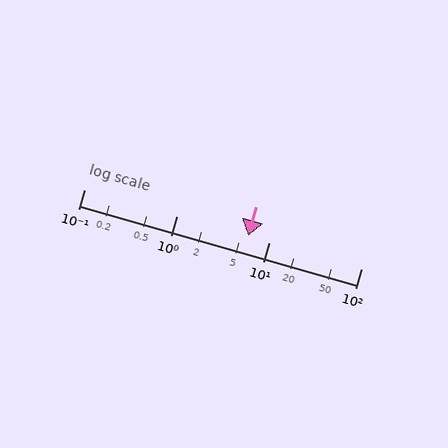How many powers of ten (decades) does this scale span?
The scale spans 3 decades, from 0.1 to 100.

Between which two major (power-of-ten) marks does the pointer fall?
The pointer is between 1 and 10.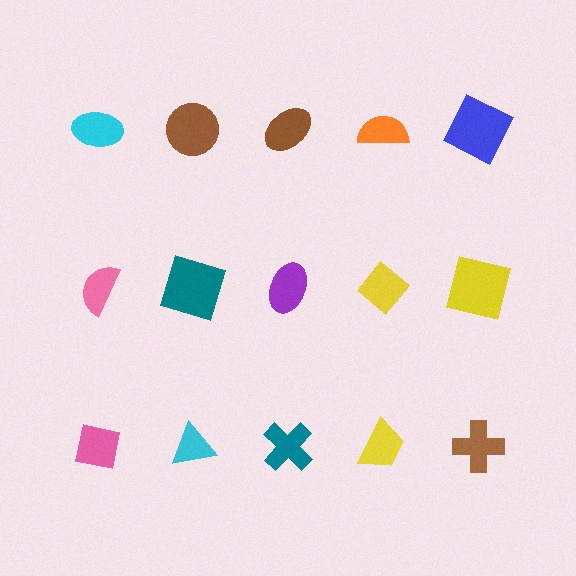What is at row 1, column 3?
A brown ellipse.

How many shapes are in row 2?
5 shapes.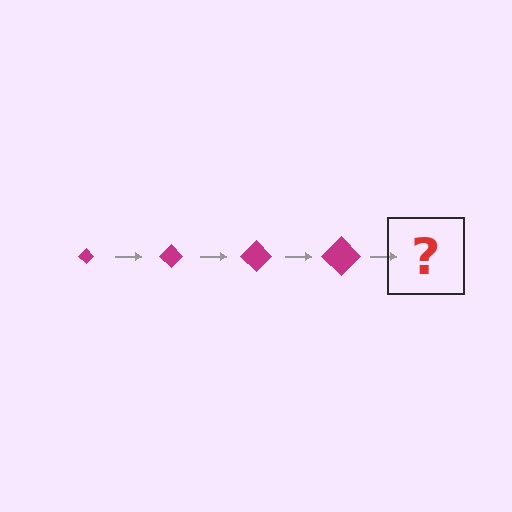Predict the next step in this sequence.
The next step is a magenta diamond, larger than the previous one.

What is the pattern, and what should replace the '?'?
The pattern is that the diamond gets progressively larger each step. The '?' should be a magenta diamond, larger than the previous one.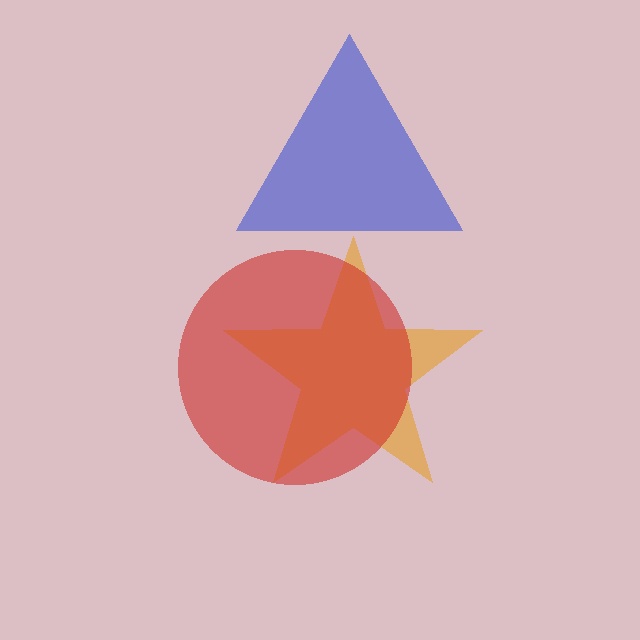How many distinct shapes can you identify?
There are 3 distinct shapes: an orange star, a blue triangle, a red circle.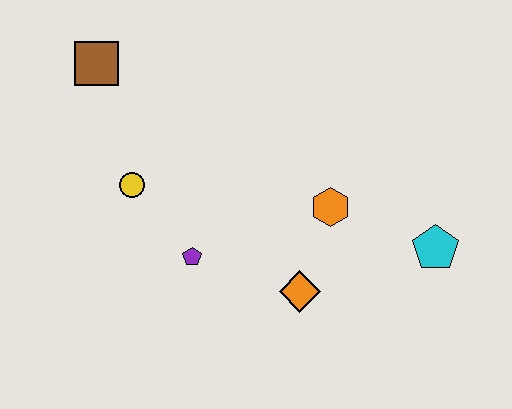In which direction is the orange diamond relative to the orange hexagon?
The orange diamond is below the orange hexagon.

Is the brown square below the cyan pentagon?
No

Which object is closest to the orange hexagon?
The orange diamond is closest to the orange hexagon.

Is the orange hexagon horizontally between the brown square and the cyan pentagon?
Yes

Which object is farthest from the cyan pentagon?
The brown square is farthest from the cyan pentagon.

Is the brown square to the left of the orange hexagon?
Yes